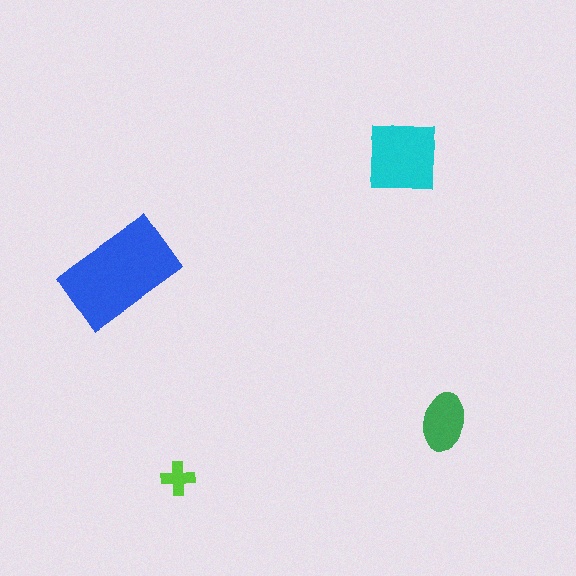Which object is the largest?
The blue rectangle.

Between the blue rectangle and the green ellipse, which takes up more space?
The blue rectangle.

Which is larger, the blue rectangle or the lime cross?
The blue rectangle.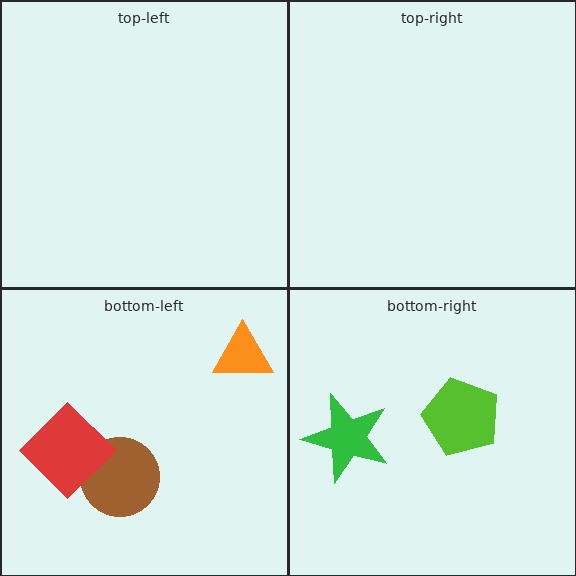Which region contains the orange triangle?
The bottom-left region.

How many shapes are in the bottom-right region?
2.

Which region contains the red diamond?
The bottom-left region.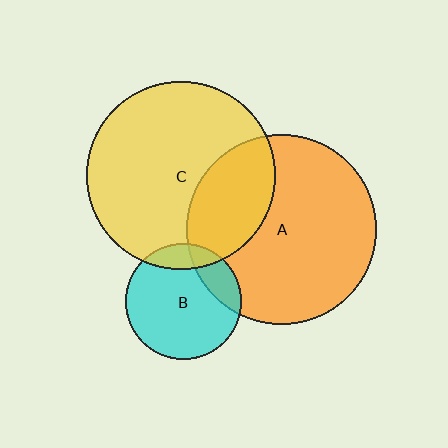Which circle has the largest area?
Circle A (orange).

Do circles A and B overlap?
Yes.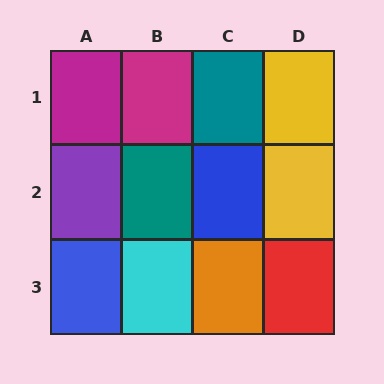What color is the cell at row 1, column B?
Magenta.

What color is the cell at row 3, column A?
Blue.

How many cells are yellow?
2 cells are yellow.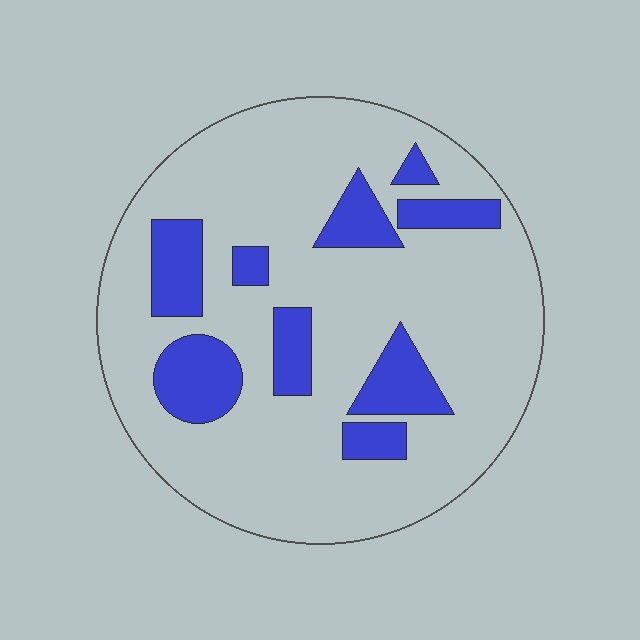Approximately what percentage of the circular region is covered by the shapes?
Approximately 20%.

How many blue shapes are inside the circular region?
9.